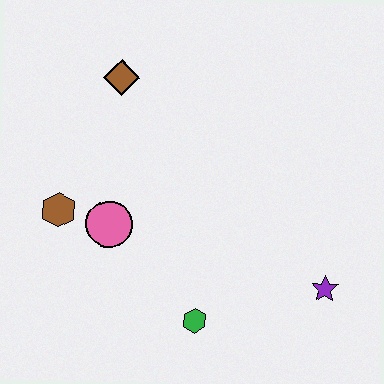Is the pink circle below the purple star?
No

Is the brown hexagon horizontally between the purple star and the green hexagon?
No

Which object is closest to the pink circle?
The brown hexagon is closest to the pink circle.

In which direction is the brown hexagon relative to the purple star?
The brown hexagon is to the left of the purple star.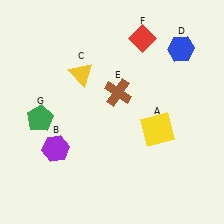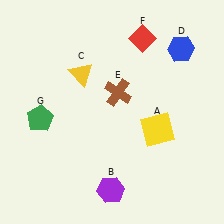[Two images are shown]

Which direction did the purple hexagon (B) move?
The purple hexagon (B) moved right.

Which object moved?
The purple hexagon (B) moved right.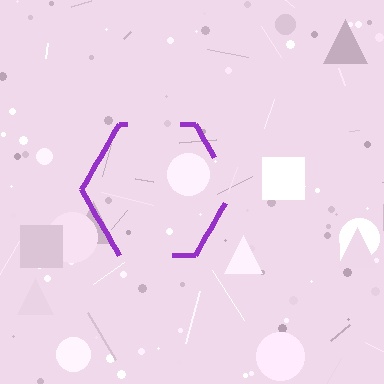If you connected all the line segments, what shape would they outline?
They would outline a hexagon.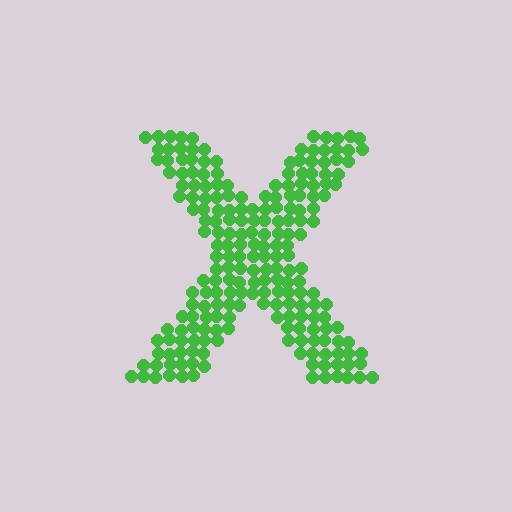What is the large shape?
The large shape is the letter X.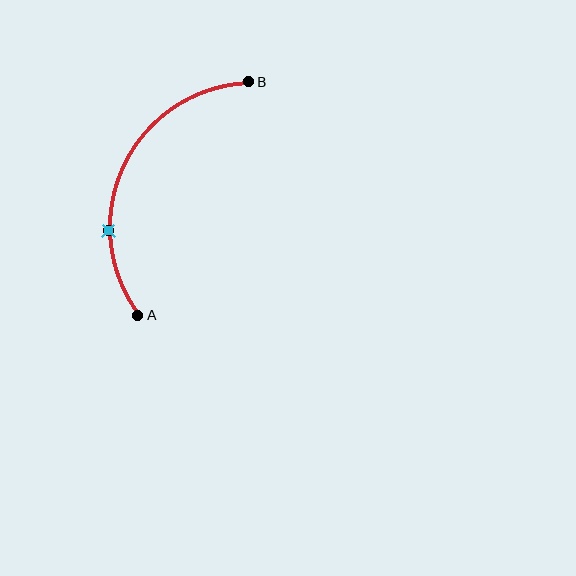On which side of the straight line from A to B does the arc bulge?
The arc bulges to the left of the straight line connecting A and B.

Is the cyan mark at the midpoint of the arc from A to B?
No. The cyan mark lies on the arc but is closer to endpoint A. The arc midpoint would be at the point on the curve equidistant along the arc from both A and B.